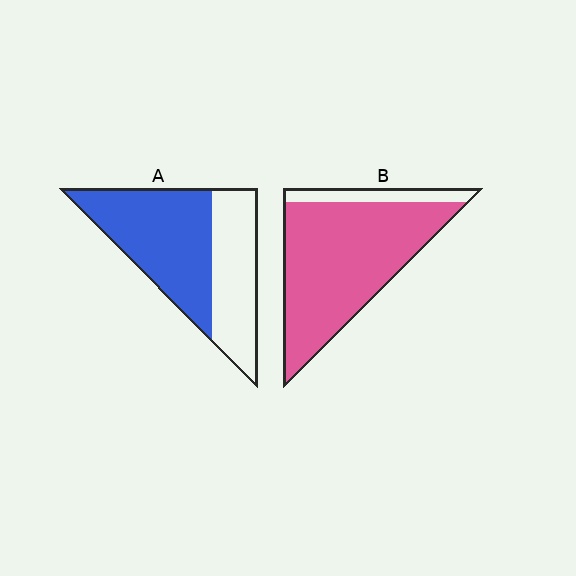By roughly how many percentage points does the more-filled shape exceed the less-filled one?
By roughly 25 percentage points (B over A).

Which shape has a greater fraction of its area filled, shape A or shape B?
Shape B.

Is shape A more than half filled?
Yes.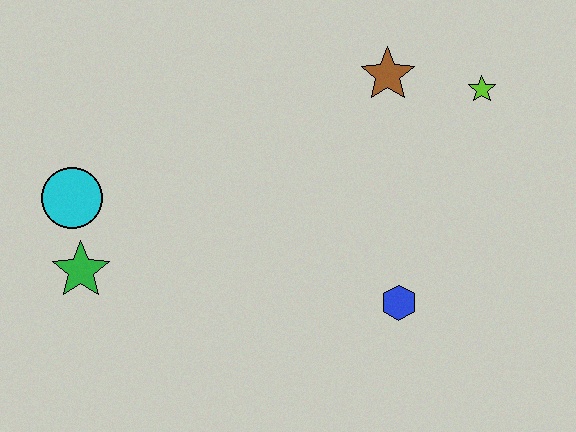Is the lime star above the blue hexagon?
Yes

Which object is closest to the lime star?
The brown star is closest to the lime star.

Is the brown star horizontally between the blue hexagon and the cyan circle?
Yes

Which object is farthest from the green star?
The lime star is farthest from the green star.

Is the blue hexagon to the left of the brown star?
No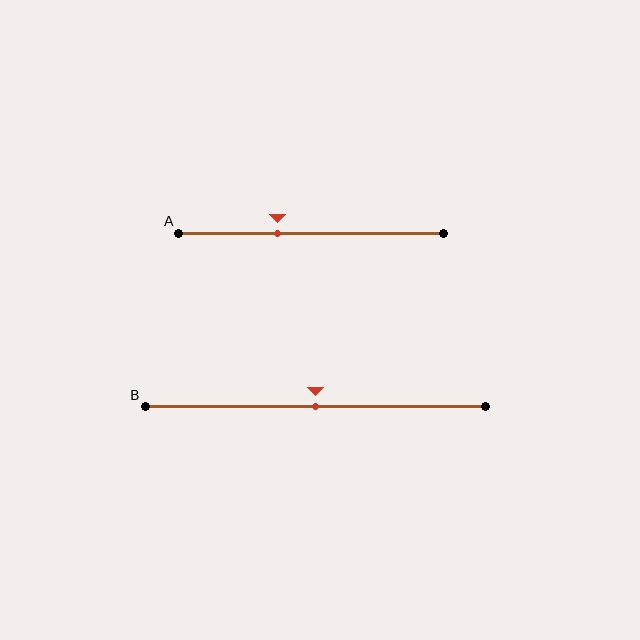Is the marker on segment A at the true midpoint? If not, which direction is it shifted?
No, the marker on segment A is shifted to the left by about 13% of the segment length.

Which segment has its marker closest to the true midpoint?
Segment B has its marker closest to the true midpoint.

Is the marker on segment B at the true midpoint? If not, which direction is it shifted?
Yes, the marker on segment B is at the true midpoint.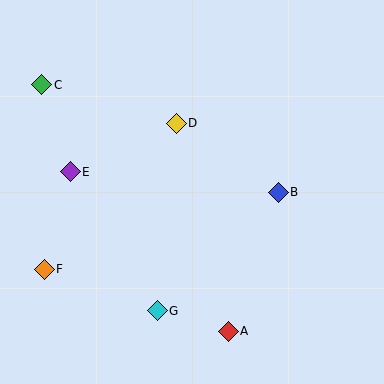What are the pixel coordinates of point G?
Point G is at (157, 311).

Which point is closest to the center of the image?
Point D at (176, 123) is closest to the center.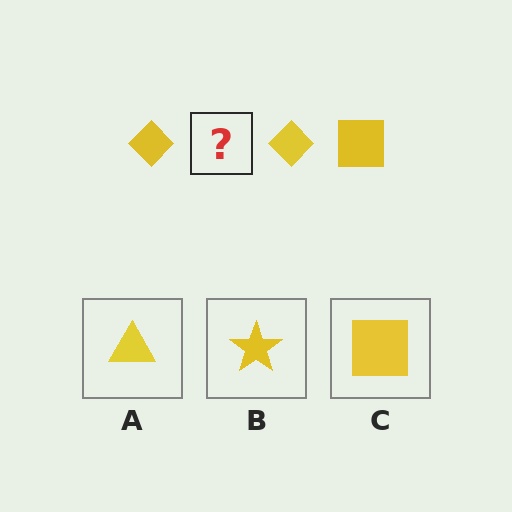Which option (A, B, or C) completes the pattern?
C.